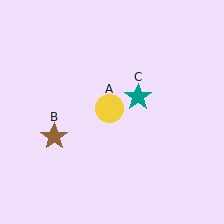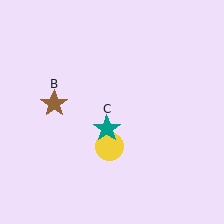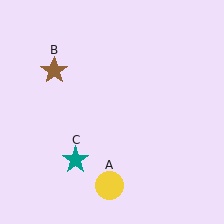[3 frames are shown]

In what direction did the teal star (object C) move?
The teal star (object C) moved down and to the left.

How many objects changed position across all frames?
3 objects changed position: yellow circle (object A), brown star (object B), teal star (object C).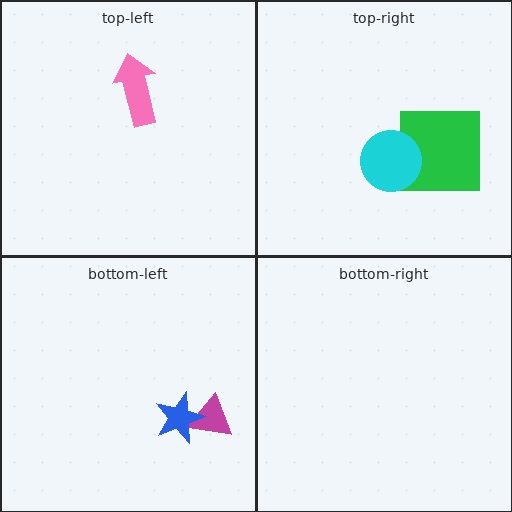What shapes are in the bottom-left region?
The magenta triangle, the blue star.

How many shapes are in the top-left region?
1.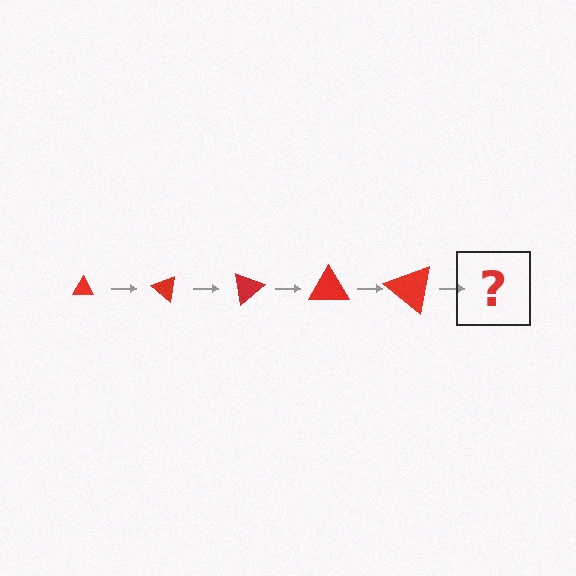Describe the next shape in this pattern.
It should be a triangle, larger than the previous one and rotated 200 degrees from the start.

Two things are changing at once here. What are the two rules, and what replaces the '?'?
The two rules are that the triangle grows larger each step and it rotates 40 degrees each step. The '?' should be a triangle, larger than the previous one and rotated 200 degrees from the start.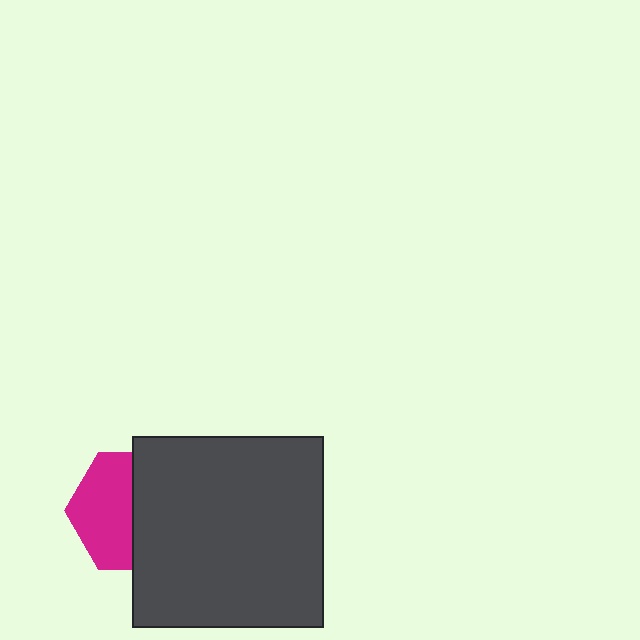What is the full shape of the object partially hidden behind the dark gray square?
The partially hidden object is a magenta hexagon.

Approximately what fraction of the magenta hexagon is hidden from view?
Roughly 50% of the magenta hexagon is hidden behind the dark gray square.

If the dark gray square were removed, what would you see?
You would see the complete magenta hexagon.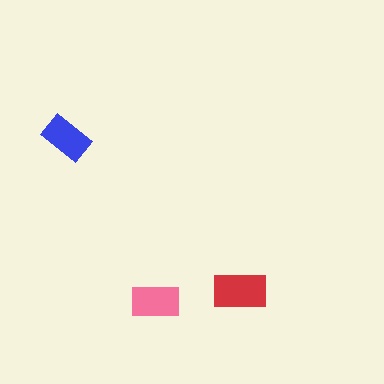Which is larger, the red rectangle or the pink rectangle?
The red one.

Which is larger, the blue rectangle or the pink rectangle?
The pink one.